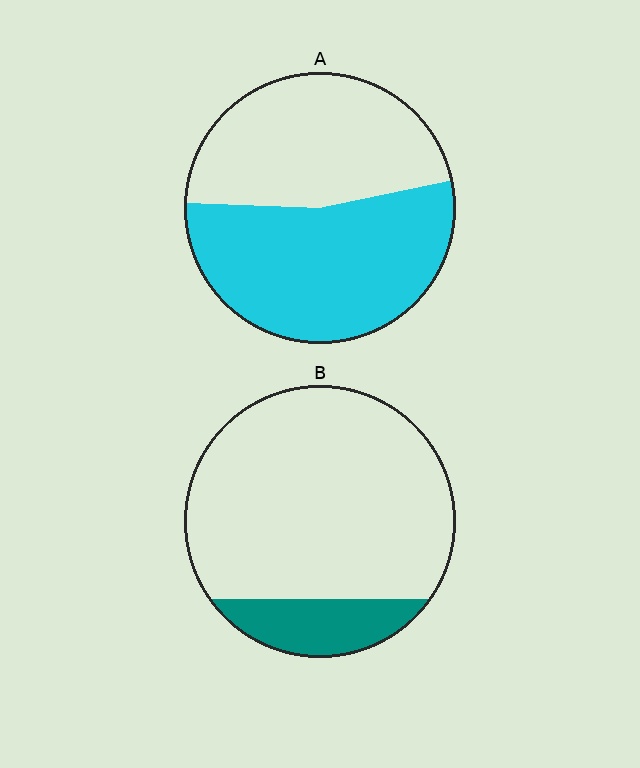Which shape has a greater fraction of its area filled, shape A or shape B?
Shape A.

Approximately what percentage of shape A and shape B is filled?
A is approximately 55% and B is approximately 15%.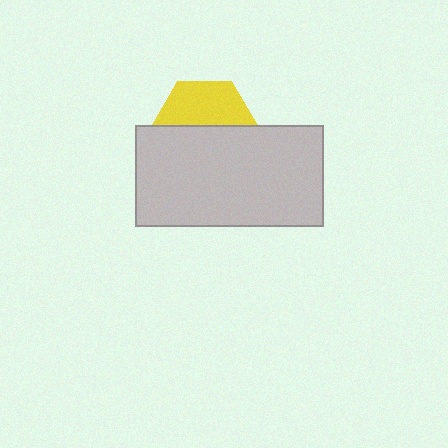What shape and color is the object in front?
The object in front is a light gray rectangle.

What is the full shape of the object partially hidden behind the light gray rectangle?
The partially hidden object is a yellow hexagon.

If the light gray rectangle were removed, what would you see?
You would see the complete yellow hexagon.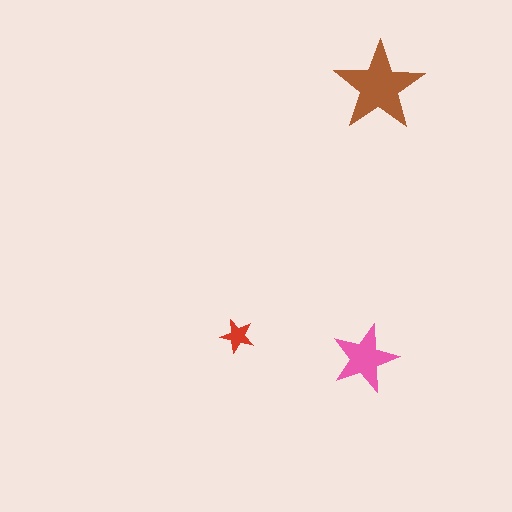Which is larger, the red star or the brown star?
The brown one.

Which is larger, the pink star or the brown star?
The brown one.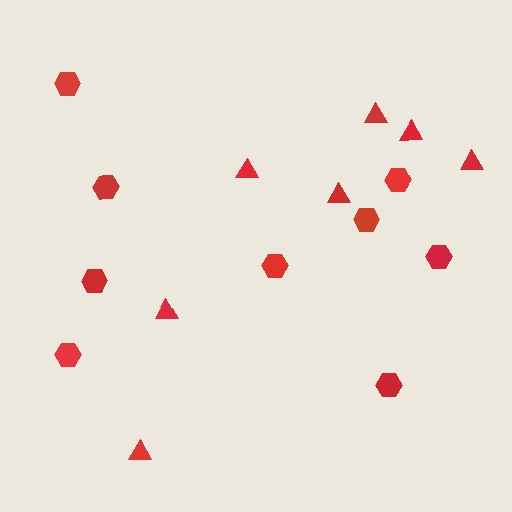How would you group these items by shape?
There are 2 groups: one group of hexagons (9) and one group of triangles (7).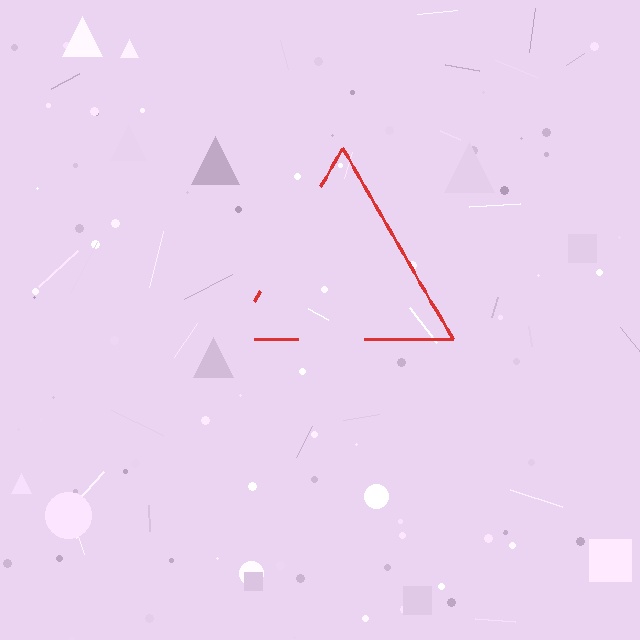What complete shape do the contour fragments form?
The contour fragments form a triangle.